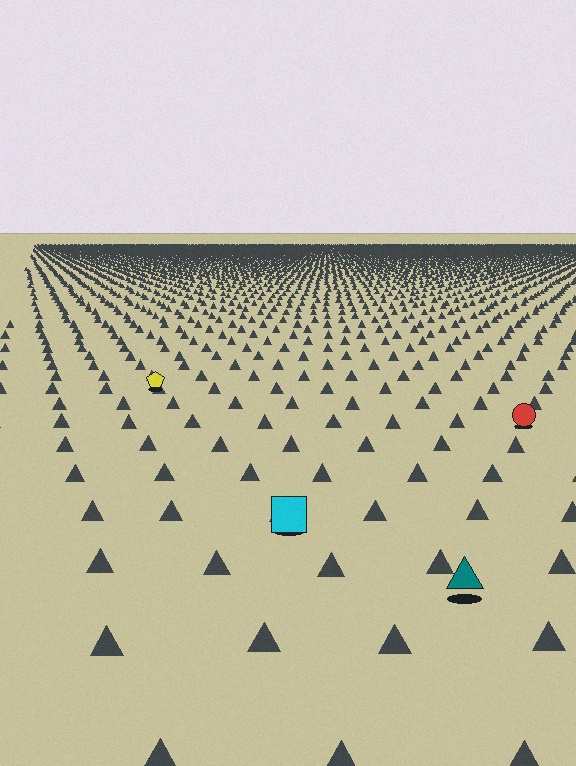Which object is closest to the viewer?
The teal triangle is closest. The texture marks near it are larger and more spread out.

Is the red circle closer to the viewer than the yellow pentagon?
Yes. The red circle is closer — you can tell from the texture gradient: the ground texture is coarser near it.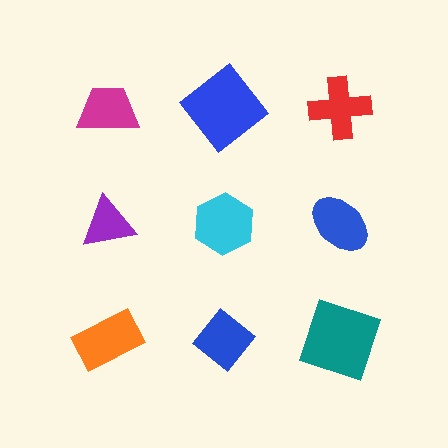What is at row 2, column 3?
A blue ellipse.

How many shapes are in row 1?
3 shapes.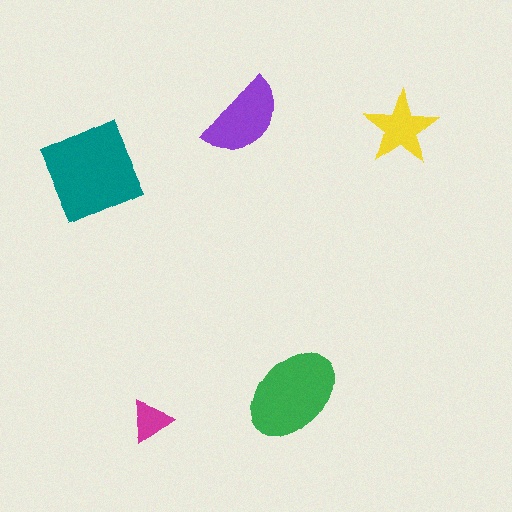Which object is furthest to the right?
The yellow star is rightmost.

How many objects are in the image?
There are 5 objects in the image.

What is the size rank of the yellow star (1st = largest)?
4th.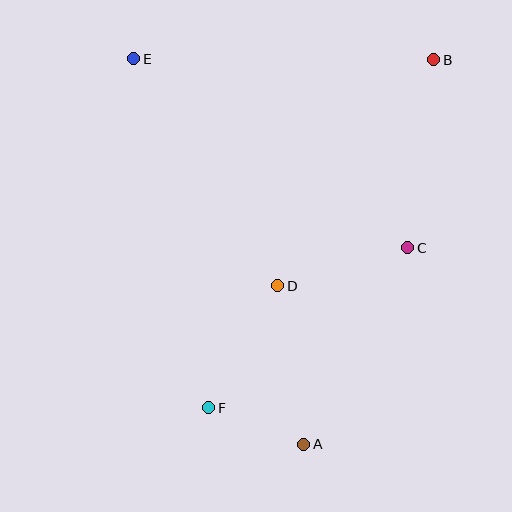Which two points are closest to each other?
Points A and F are closest to each other.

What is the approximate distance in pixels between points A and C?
The distance between A and C is approximately 222 pixels.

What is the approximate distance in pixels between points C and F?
The distance between C and F is approximately 255 pixels.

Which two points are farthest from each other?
Points A and E are farthest from each other.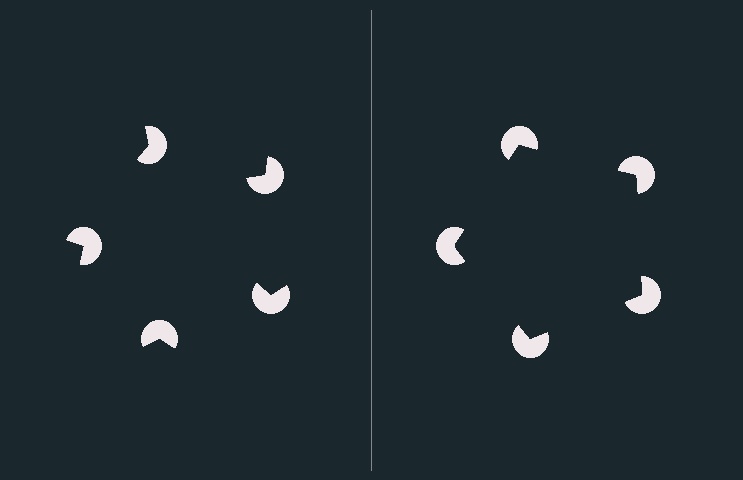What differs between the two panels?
The pac-man discs are positioned identically on both sides; only the wedge orientations differ. On the right they align to a pentagon; on the left they are misaligned.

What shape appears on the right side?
An illusory pentagon.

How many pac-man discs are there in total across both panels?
10 — 5 on each side.